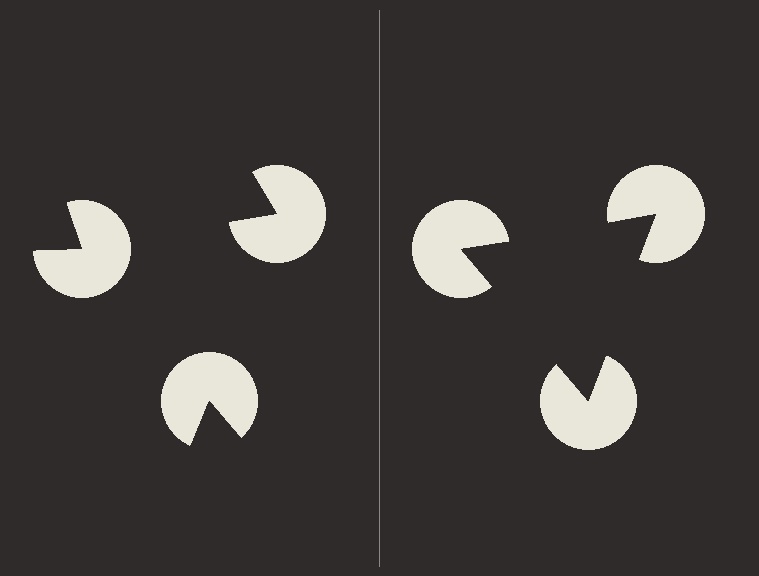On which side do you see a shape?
An illusory triangle appears on the right side. On the left side the wedge cuts are rotated, so no coherent shape forms.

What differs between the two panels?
The pac-man discs are positioned identically on both sides; only the wedge orientations differ. On the right they align to a triangle; on the left they are misaligned.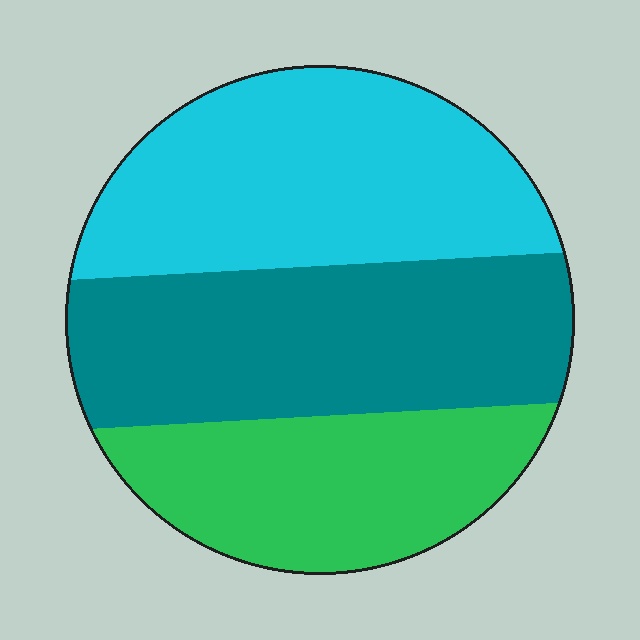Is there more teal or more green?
Teal.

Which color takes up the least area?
Green, at roughly 25%.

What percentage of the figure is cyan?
Cyan covers 37% of the figure.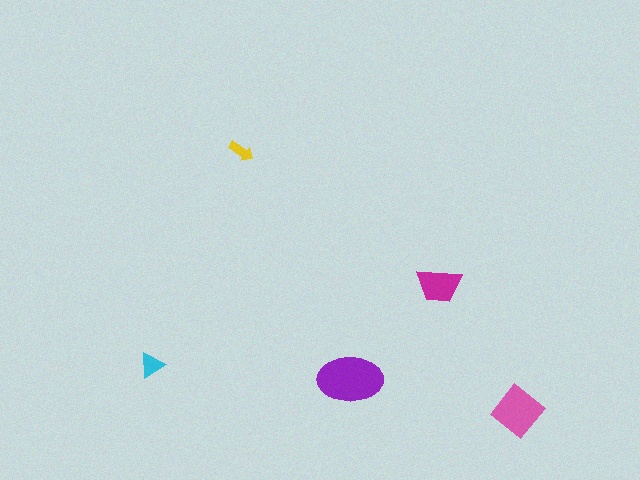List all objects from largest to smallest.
The purple ellipse, the pink diamond, the magenta trapezoid, the cyan triangle, the yellow arrow.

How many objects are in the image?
There are 5 objects in the image.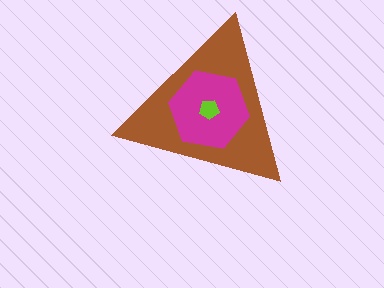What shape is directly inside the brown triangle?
The magenta hexagon.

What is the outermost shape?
The brown triangle.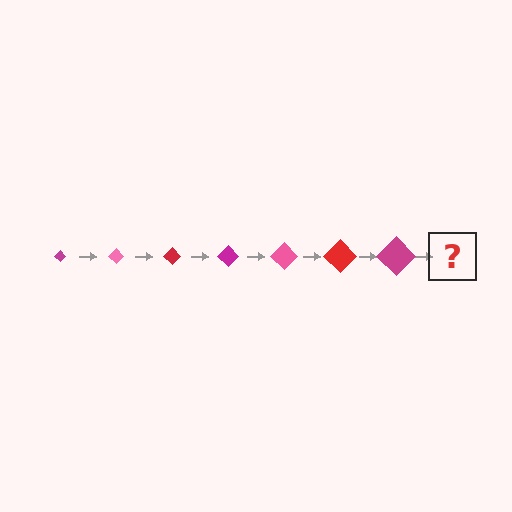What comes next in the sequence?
The next element should be a pink diamond, larger than the previous one.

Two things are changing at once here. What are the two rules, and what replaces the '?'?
The two rules are that the diamond grows larger each step and the color cycles through magenta, pink, and red. The '?' should be a pink diamond, larger than the previous one.